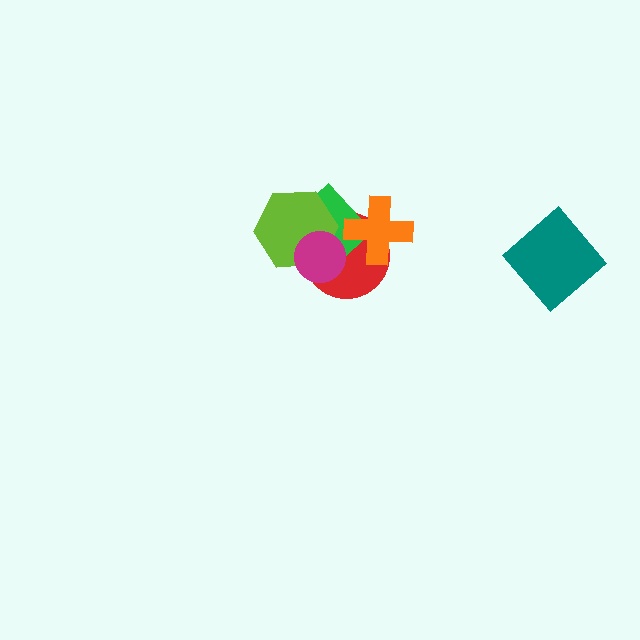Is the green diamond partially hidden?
Yes, it is partially covered by another shape.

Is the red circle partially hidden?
Yes, it is partially covered by another shape.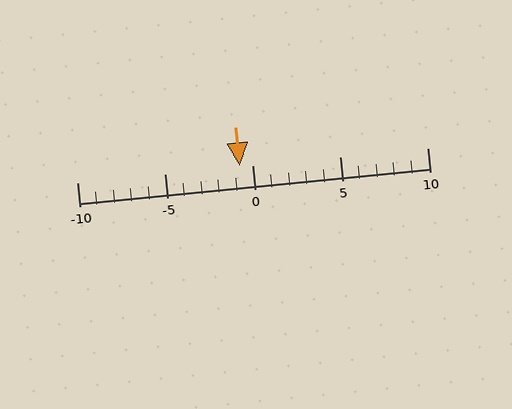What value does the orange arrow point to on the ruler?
The orange arrow points to approximately -1.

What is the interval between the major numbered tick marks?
The major tick marks are spaced 5 units apart.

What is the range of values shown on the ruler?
The ruler shows values from -10 to 10.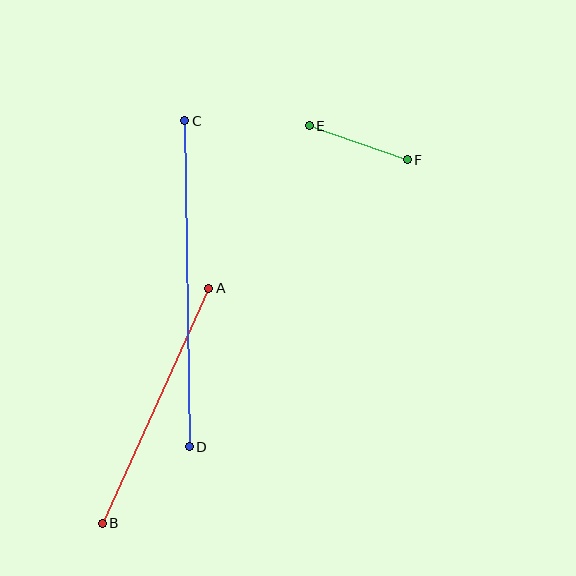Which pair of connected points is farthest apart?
Points C and D are farthest apart.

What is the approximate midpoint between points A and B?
The midpoint is at approximately (155, 406) pixels.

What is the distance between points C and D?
The distance is approximately 326 pixels.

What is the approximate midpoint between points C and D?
The midpoint is at approximately (187, 284) pixels.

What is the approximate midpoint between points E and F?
The midpoint is at approximately (358, 143) pixels.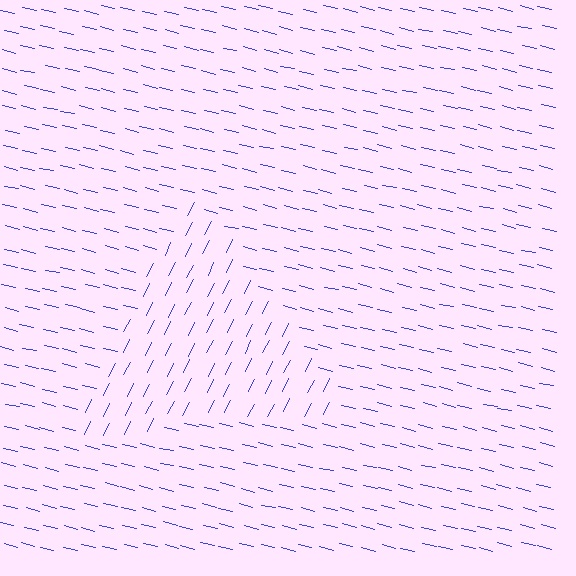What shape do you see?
I see a triangle.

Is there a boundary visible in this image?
Yes, there is a texture boundary formed by a change in line orientation.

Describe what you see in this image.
The image is filled with small blue line segments. A triangle region in the image has lines oriented differently from the surrounding lines, creating a visible texture boundary.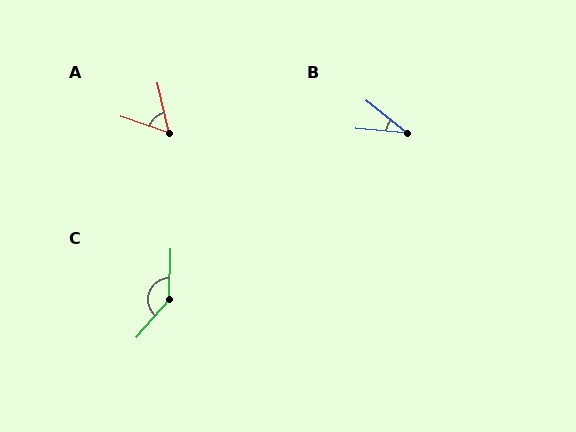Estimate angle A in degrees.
Approximately 58 degrees.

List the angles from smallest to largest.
B (33°), A (58°), C (141°).